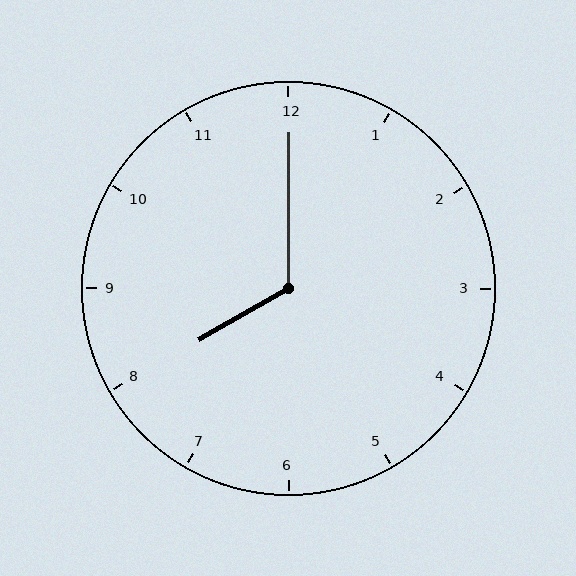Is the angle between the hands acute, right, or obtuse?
It is obtuse.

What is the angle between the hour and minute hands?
Approximately 120 degrees.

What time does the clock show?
8:00.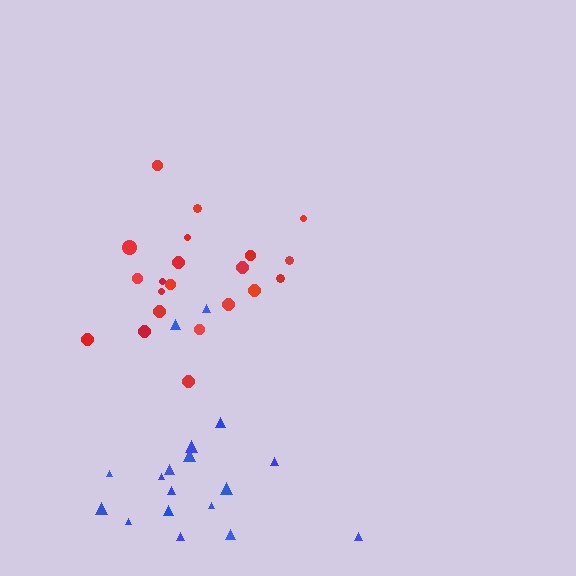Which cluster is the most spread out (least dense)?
Blue.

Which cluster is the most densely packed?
Red.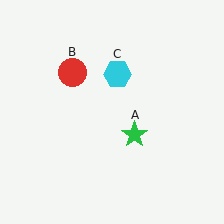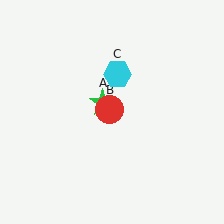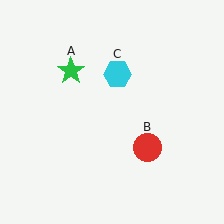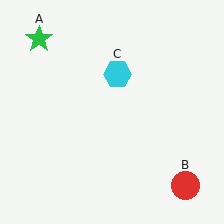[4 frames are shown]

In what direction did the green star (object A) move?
The green star (object A) moved up and to the left.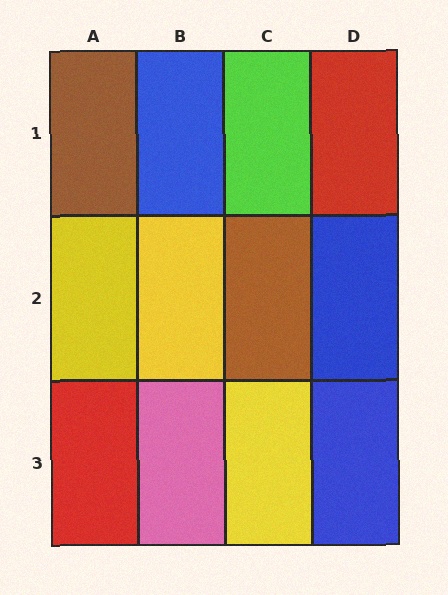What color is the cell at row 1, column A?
Brown.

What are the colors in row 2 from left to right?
Yellow, yellow, brown, blue.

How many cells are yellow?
3 cells are yellow.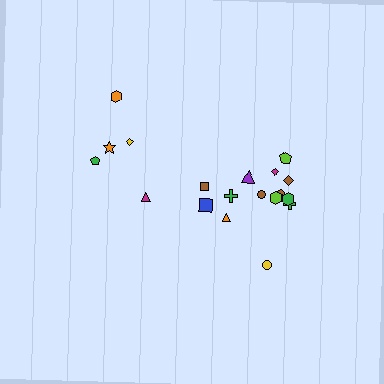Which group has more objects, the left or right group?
The right group.